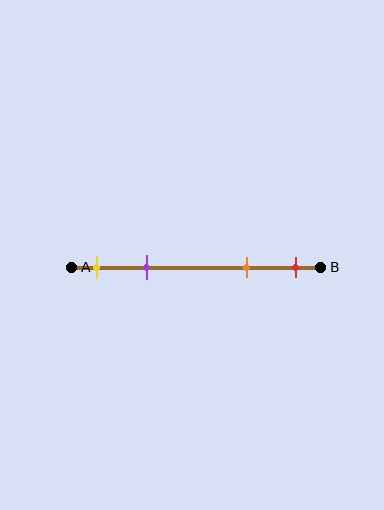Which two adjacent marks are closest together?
The yellow and purple marks are the closest adjacent pair.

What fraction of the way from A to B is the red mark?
The red mark is approximately 90% (0.9) of the way from A to B.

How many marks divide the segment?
There are 4 marks dividing the segment.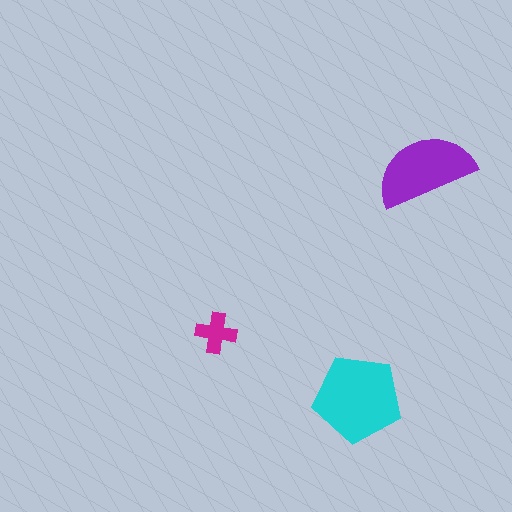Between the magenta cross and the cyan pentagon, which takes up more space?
The cyan pentagon.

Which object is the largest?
The cyan pentagon.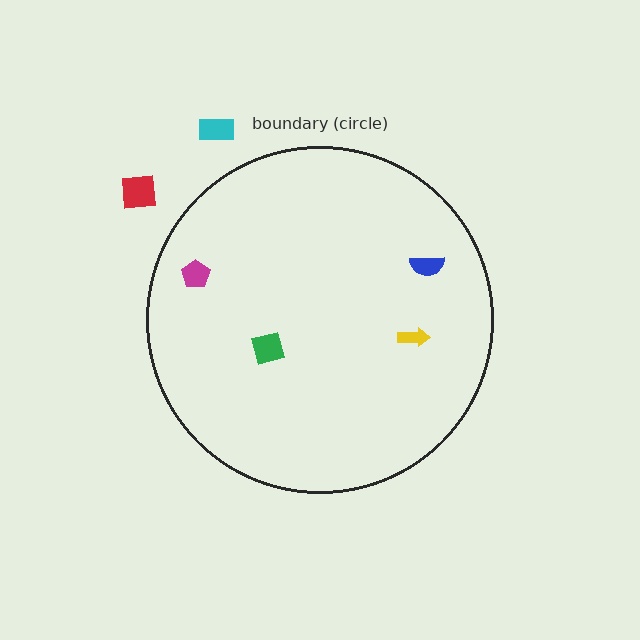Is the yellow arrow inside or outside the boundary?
Inside.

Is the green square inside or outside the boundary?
Inside.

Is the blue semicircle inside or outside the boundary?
Inside.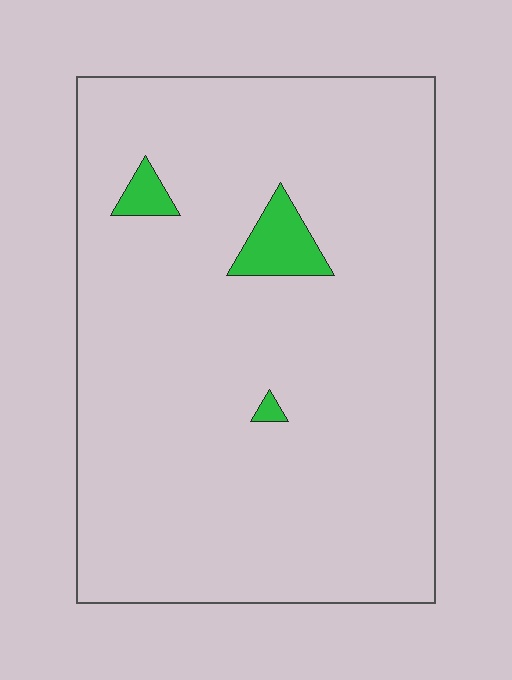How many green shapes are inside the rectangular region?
3.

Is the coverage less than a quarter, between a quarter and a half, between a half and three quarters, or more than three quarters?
Less than a quarter.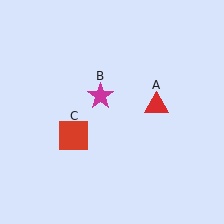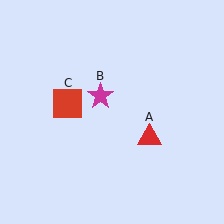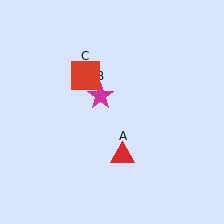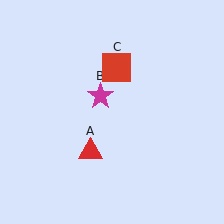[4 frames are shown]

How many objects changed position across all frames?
2 objects changed position: red triangle (object A), red square (object C).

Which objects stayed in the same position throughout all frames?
Magenta star (object B) remained stationary.